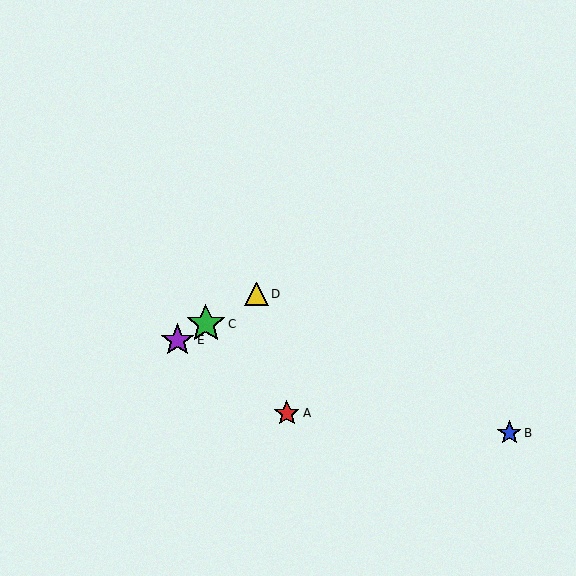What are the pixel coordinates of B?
Object B is at (509, 433).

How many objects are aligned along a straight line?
3 objects (C, D, E) are aligned along a straight line.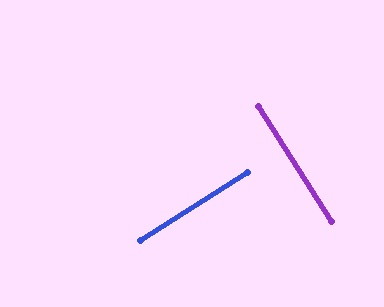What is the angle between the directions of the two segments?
Approximately 90 degrees.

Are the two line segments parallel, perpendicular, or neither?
Perpendicular — they meet at approximately 90°.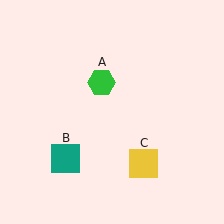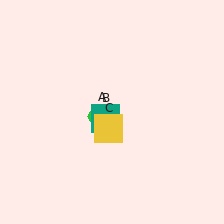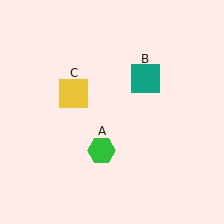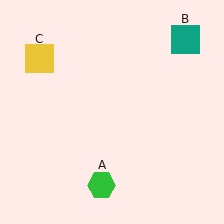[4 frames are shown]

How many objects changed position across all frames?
3 objects changed position: green hexagon (object A), teal square (object B), yellow square (object C).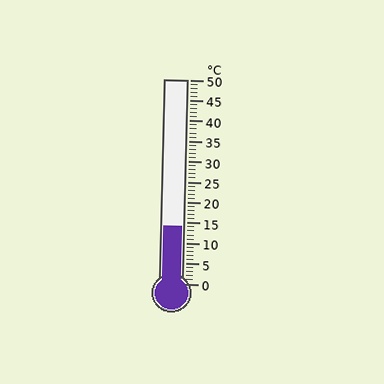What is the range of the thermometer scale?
The thermometer scale ranges from 0°C to 50°C.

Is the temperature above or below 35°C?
The temperature is below 35°C.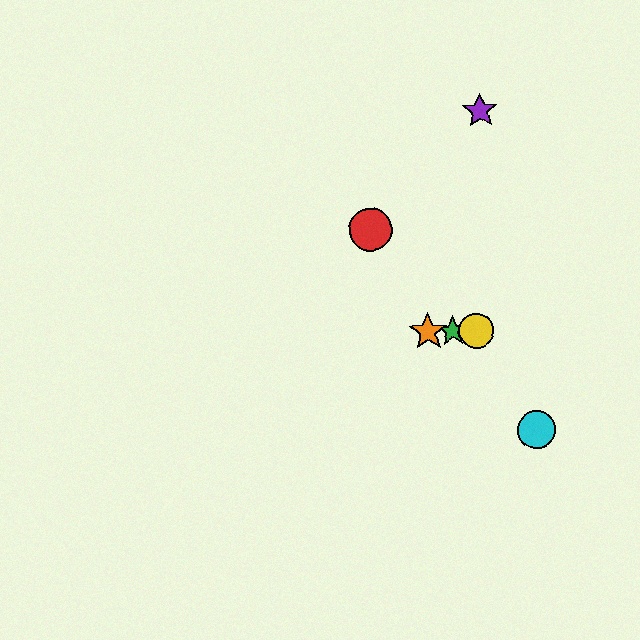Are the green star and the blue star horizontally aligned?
Yes, both are at y≈331.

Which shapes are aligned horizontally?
The blue star, the green star, the yellow circle, the orange star are aligned horizontally.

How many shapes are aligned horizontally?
4 shapes (the blue star, the green star, the yellow circle, the orange star) are aligned horizontally.